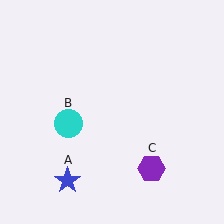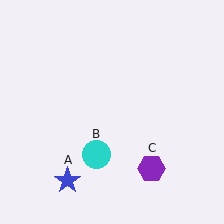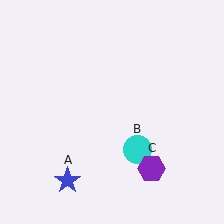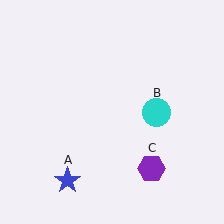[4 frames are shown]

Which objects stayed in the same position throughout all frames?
Blue star (object A) and purple hexagon (object C) remained stationary.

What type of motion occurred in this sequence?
The cyan circle (object B) rotated counterclockwise around the center of the scene.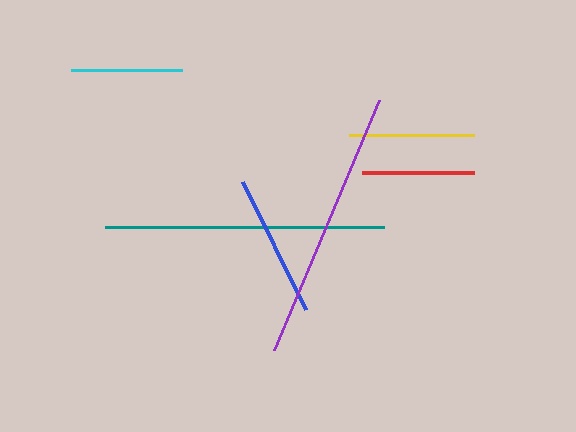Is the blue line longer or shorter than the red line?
The blue line is longer than the red line.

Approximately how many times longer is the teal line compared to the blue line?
The teal line is approximately 2.0 times the length of the blue line.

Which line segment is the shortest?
The cyan line is the shortest at approximately 111 pixels.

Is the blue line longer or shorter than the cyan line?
The blue line is longer than the cyan line.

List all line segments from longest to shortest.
From longest to shortest: teal, purple, blue, yellow, red, cyan.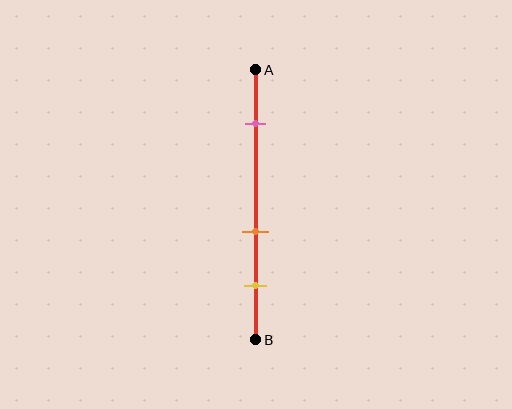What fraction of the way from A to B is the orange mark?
The orange mark is approximately 60% (0.6) of the way from A to B.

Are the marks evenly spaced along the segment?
No, the marks are not evenly spaced.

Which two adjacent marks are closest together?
The orange and yellow marks are the closest adjacent pair.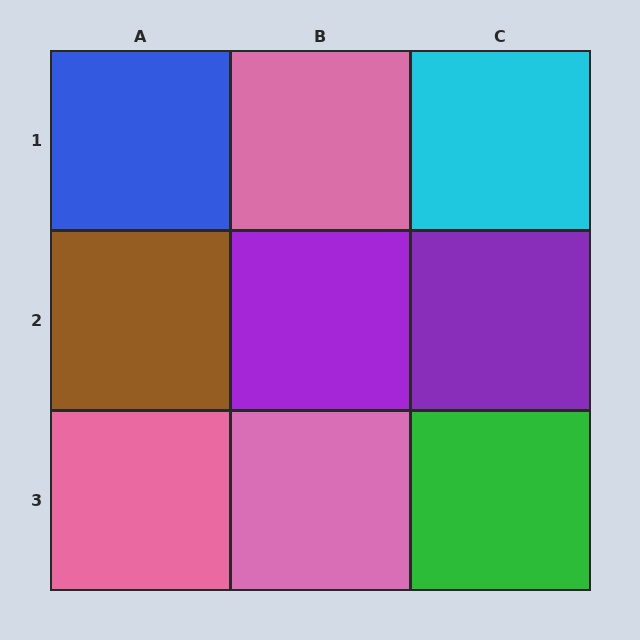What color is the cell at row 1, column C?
Cyan.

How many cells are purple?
2 cells are purple.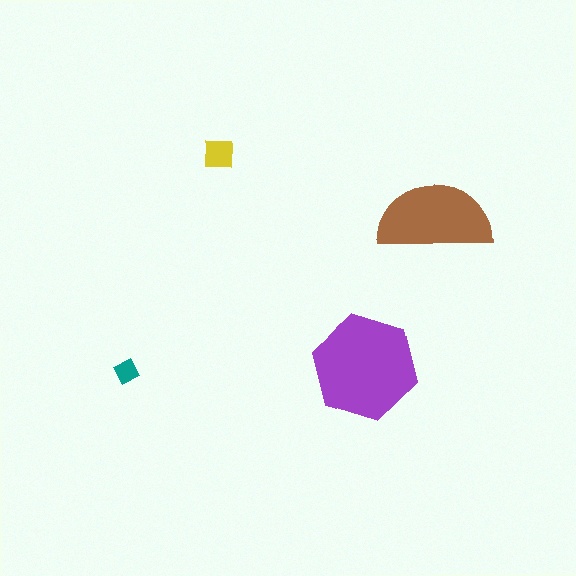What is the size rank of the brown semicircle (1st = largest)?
2nd.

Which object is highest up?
The yellow square is topmost.